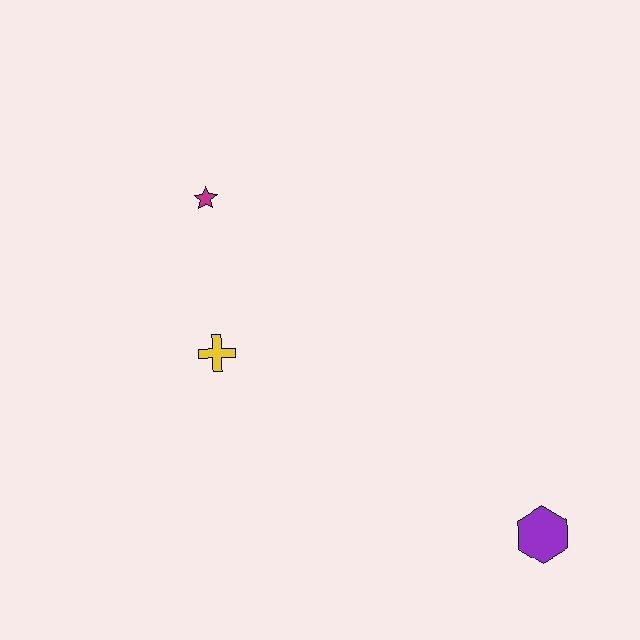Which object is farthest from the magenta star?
The purple hexagon is farthest from the magenta star.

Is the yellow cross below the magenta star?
Yes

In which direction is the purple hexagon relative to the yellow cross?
The purple hexagon is to the right of the yellow cross.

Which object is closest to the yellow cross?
The magenta star is closest to the yellow cross.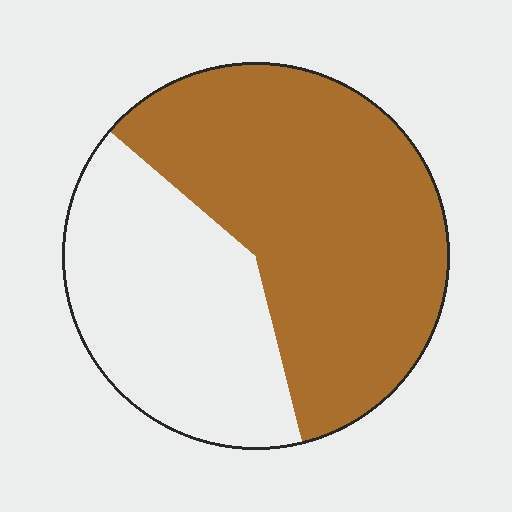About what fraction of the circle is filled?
About three fifths (3/5).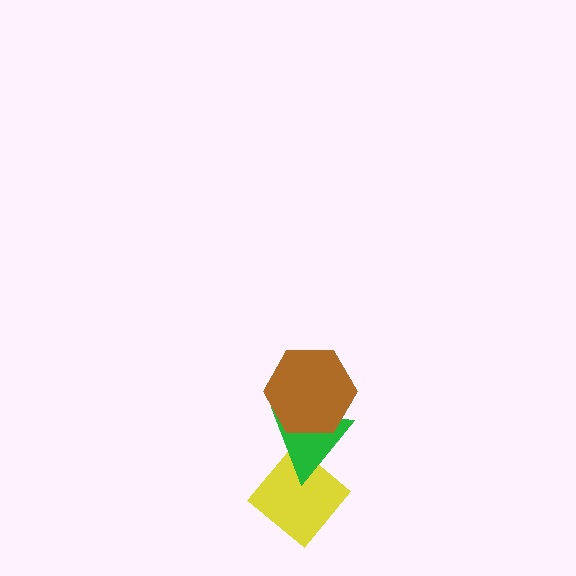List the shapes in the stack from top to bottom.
From top to bottom: the brown hexagon, the green triangle, the yellow diamond.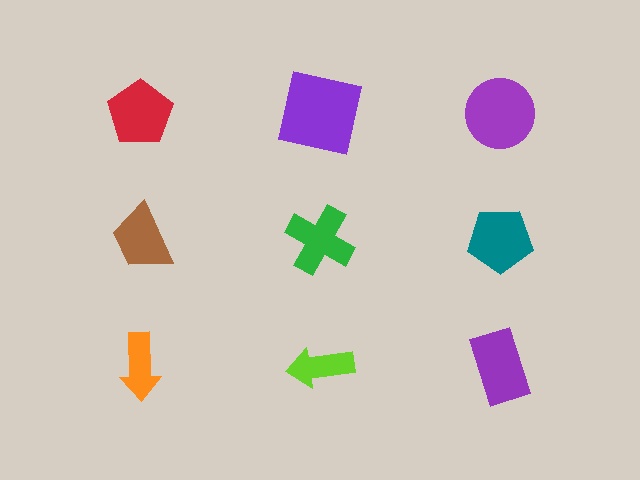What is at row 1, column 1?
A red pentagon.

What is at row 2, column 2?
A green cross.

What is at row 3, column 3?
A purple rectangle.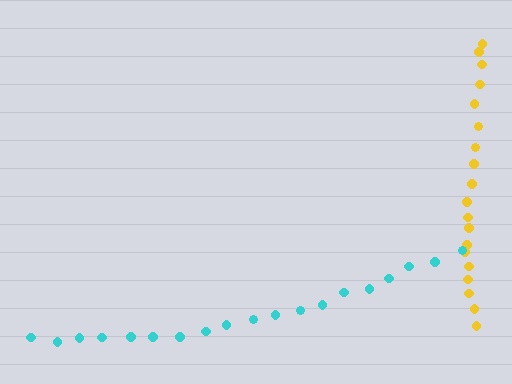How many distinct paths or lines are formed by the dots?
There are 2 distinct paths.